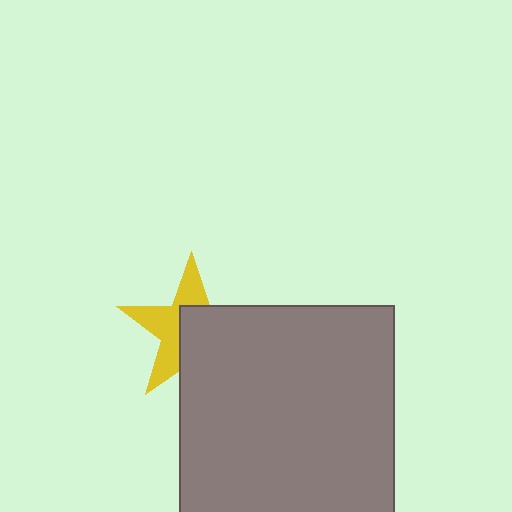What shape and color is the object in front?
The object in front is a gray square.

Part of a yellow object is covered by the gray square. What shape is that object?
It is a star.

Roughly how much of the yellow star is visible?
About half of it is visible (roughly 47%).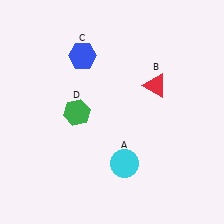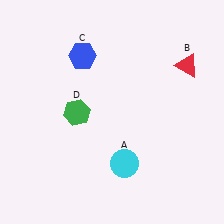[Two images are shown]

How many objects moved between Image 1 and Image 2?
1 object moved between the two images.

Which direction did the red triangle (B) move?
The red triangle (B) moved right.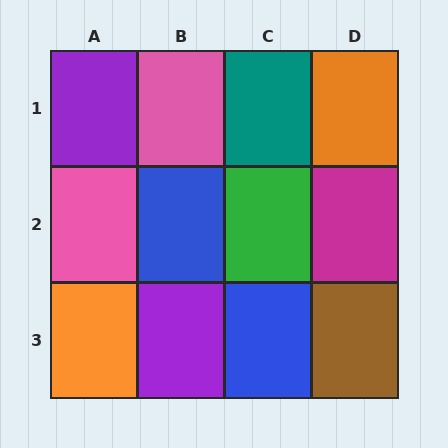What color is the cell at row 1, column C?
Teal.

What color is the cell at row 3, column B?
Purple.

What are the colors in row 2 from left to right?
Pink, blue, green, magenta.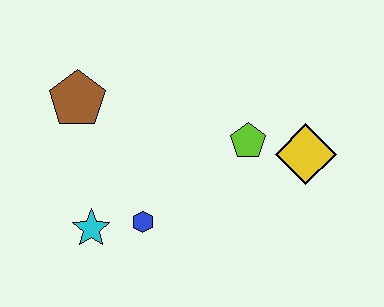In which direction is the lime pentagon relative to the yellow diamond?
The lime pentagon is to the left of the yellow diamond.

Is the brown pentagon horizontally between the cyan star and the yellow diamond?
No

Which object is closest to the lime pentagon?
The yellow diamond is closest to the lime pentagon.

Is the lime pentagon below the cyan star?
No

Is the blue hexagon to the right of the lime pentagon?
No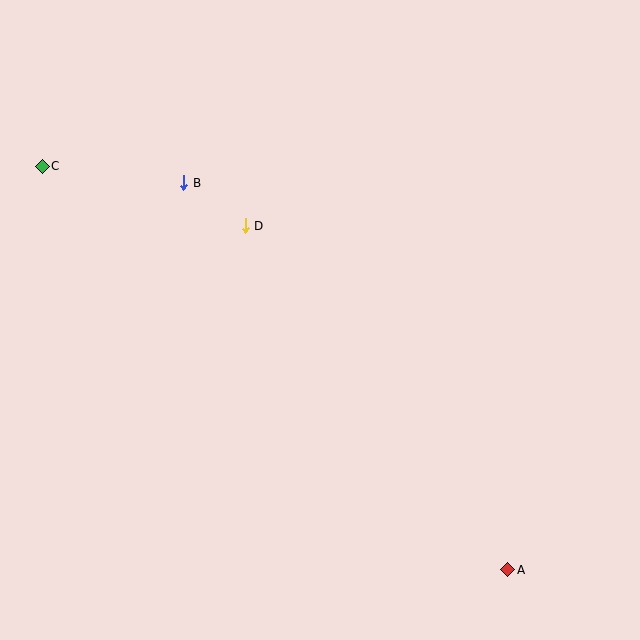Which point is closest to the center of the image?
Point D at (245, 226) is closest to the center.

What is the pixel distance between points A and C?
The distance between A and C is 616 pixels.